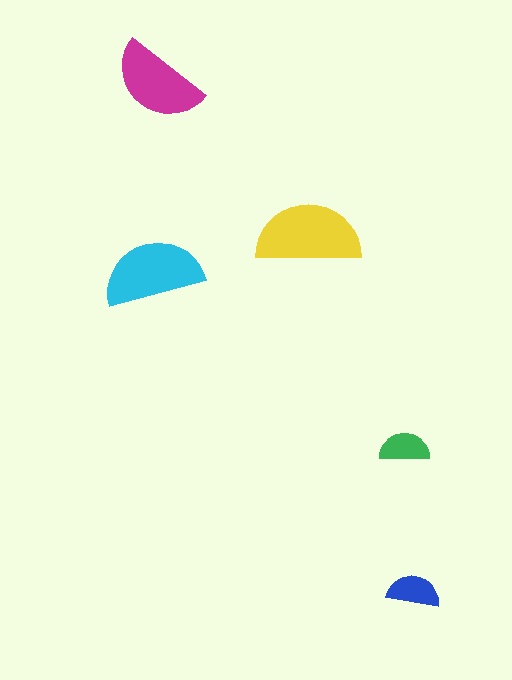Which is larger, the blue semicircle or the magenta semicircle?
The magenta one.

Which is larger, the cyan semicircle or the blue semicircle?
The cyan one.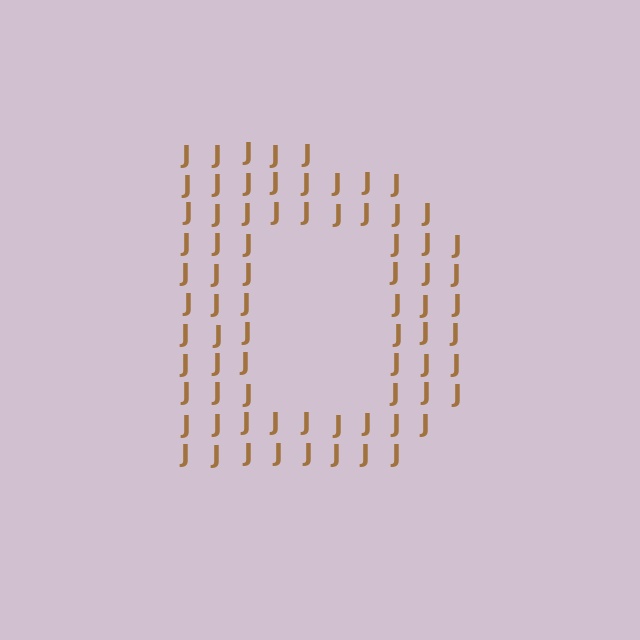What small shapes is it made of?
It is made of small letter J's.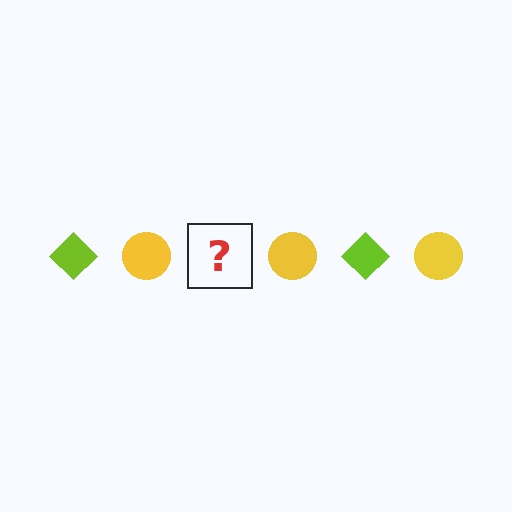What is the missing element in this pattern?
The missing element is a lime diamond.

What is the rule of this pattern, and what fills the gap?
The rule is that the pattern alternates between lime diamond and yellow circle. The gap should be filled with a lime diamond.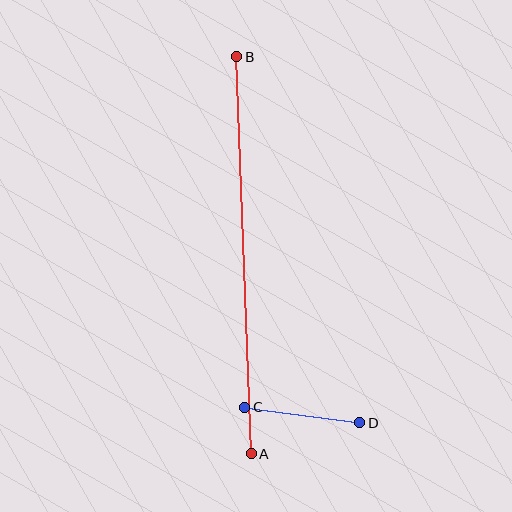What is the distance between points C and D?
The distance is approximately 116 pixels.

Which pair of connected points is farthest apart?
Points A and B are farthest apart.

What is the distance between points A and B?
The distance is approximately 397 pixels.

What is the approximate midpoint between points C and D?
The midpoint is at approximately (302, 415) pixels.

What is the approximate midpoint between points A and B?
The midpoint is at approximately (244, 255) pixels.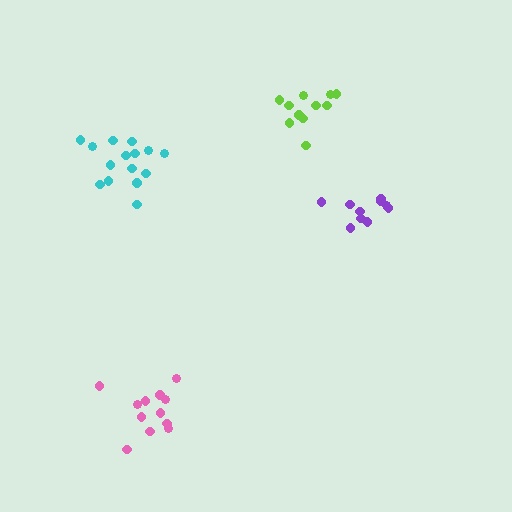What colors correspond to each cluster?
The clusters are colored: pink, purple, lime, cyan.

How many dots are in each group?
Group 1: 12 dots, Group 2: 10 dots, Group 3: 11 dots, Group 4: 15 dots (48 total).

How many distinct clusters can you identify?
There are 4 distinct clusters.